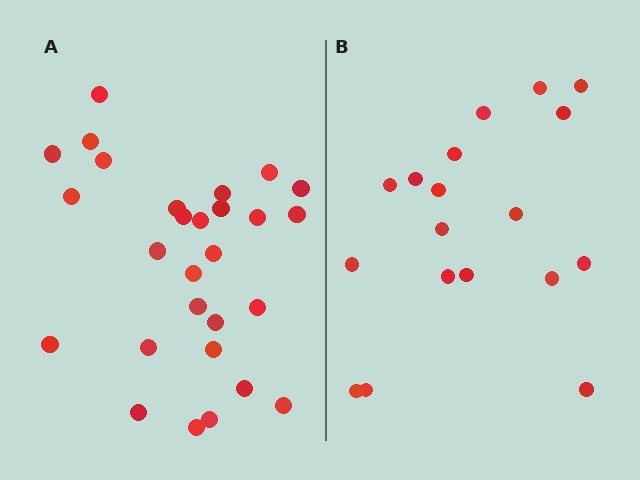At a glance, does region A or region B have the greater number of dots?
Region A (the left region) has more dots.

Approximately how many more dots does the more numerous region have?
Region A has roughly 10 or so more dots than region B.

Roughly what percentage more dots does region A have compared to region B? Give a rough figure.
About 55% more.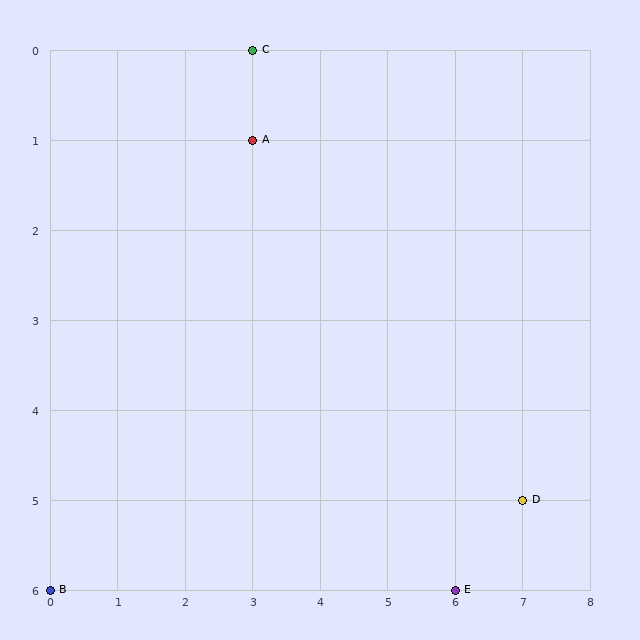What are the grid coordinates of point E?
Point E is at grid coordinates (6, 6).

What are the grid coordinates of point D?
Point D is at grid coordinates (7, 5).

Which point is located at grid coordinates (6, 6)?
Point E is at (6, 6).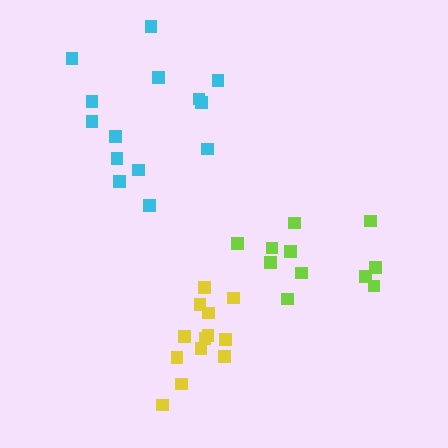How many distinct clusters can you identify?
There are 3 distinct clusters.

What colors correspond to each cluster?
The clusters are colored: cyan, lime, yellow.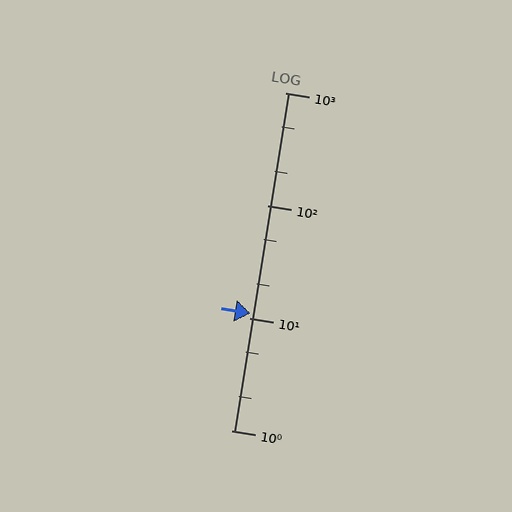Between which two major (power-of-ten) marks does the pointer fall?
The pointer is between 10 and 100.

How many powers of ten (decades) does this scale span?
The scale spans 3 decades, from 1 to 1000.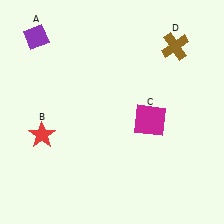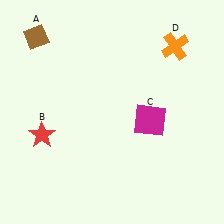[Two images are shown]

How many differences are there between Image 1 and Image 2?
There are 2 differences between the two images.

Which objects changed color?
A changed from purple to brown. D changed from brown to orange.